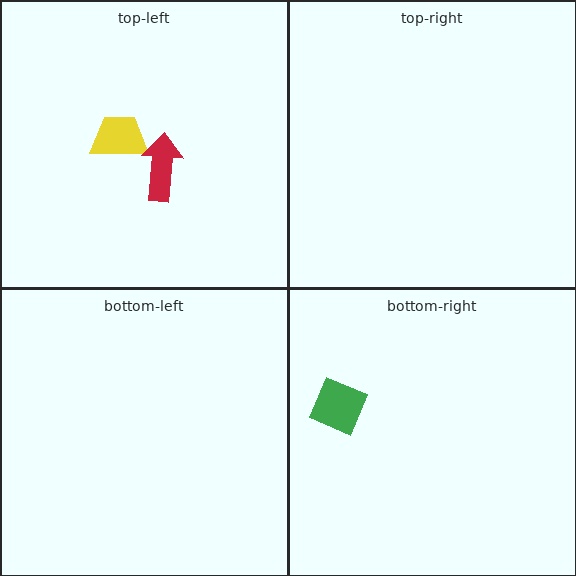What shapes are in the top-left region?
The yellow trapezoid, the red arrow.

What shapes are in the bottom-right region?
The green diamond.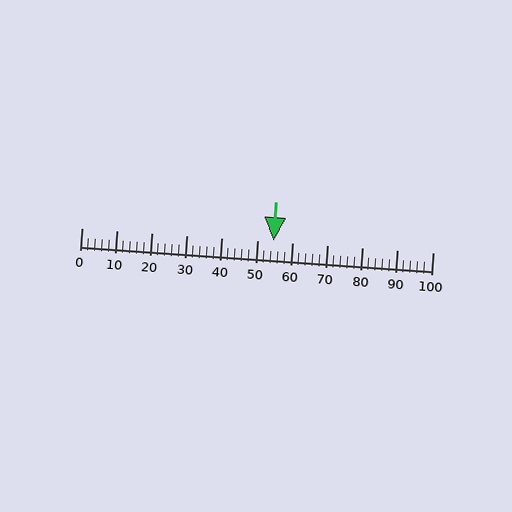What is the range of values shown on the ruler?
The ruler shows values from 0 to 100.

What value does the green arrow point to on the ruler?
The green arrow points to approximately 55.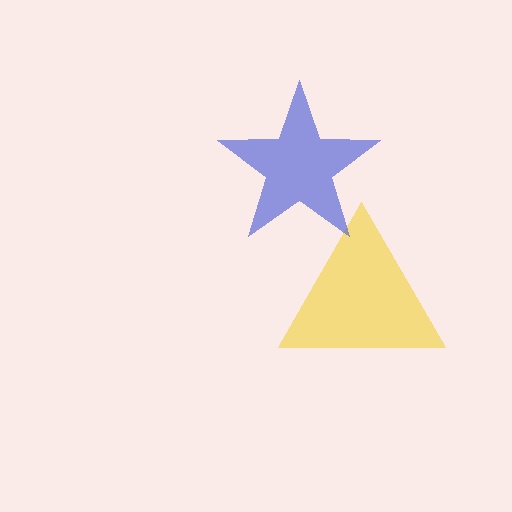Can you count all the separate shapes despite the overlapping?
Yes, there are 2 separate shapes.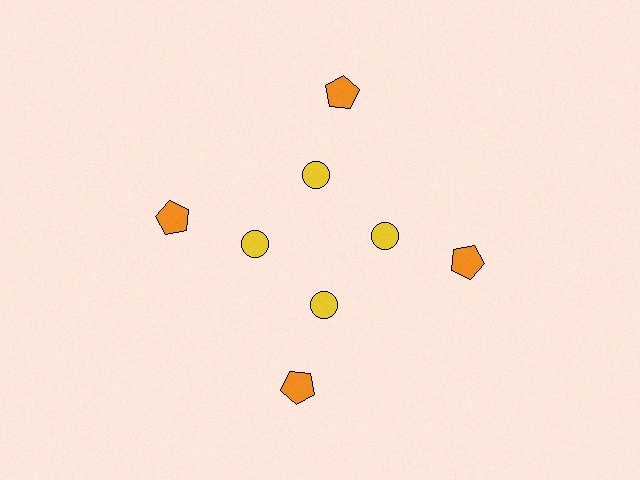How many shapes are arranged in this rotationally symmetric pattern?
There are 8 shapes, arranged in 4 groups of 2.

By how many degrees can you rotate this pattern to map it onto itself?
The pattern maps onto itself every 90 degrees of rotation.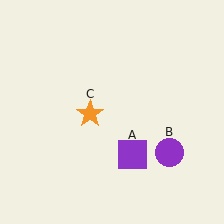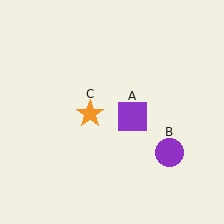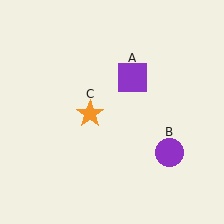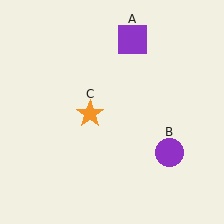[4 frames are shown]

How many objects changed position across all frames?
1 object changed position: purple square (object A).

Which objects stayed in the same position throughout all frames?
Purple circle (object B) and orange star (object C) remained stationary.